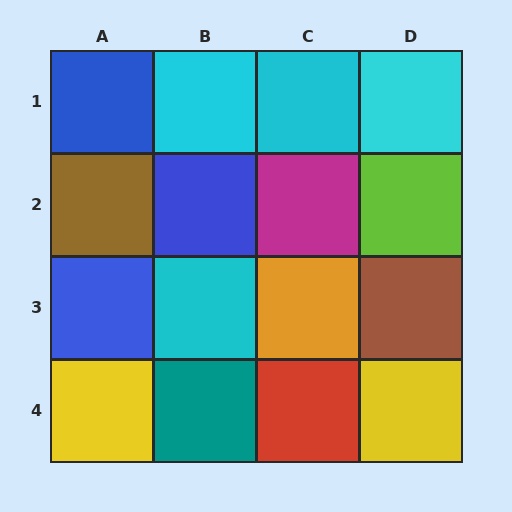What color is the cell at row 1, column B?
Cyan.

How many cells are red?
1 cell is red.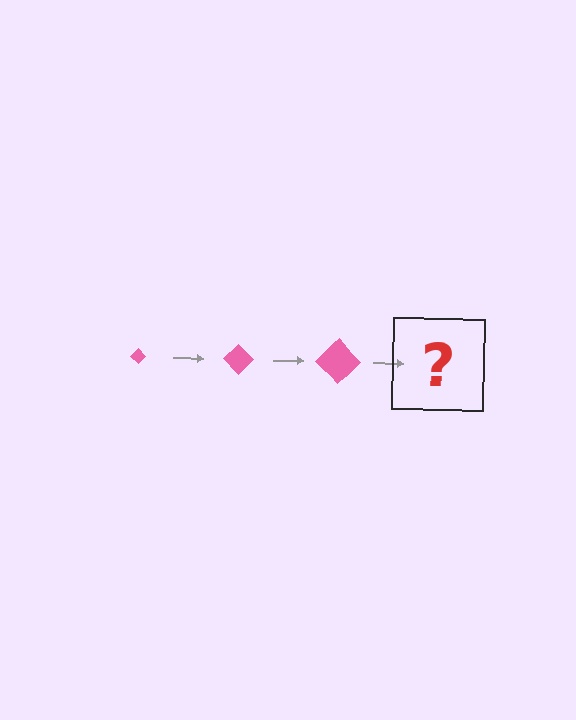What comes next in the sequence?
The next element should be a pink diamond, larger than the previous one.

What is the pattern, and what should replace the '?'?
The pattern is that the diamond gets progressively larger each step. The '?' should be a pink diamond, larger than the previous one.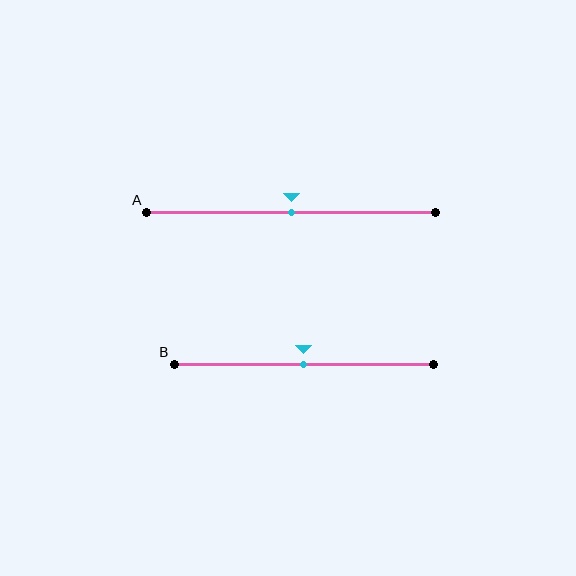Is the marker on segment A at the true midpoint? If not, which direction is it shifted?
Yes, the marker on segment A is at the true midpoint.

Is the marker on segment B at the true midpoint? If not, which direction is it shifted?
Yes, the marker on segment B is at the true midpoint.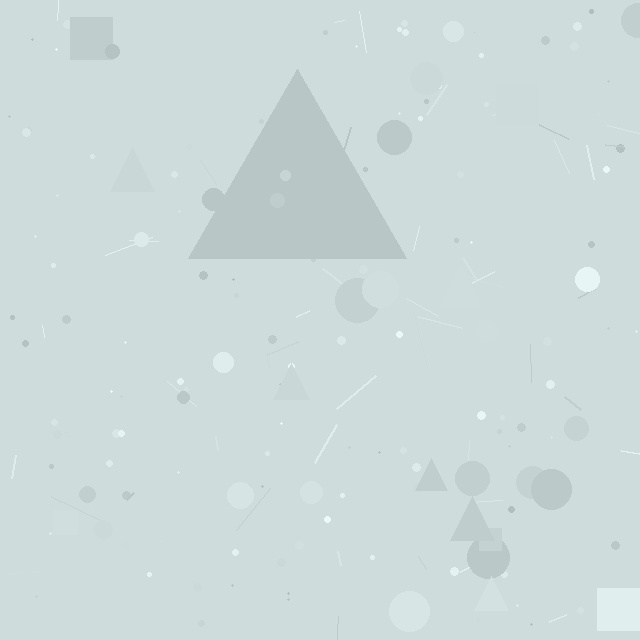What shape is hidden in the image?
A triangle is hidden in the image.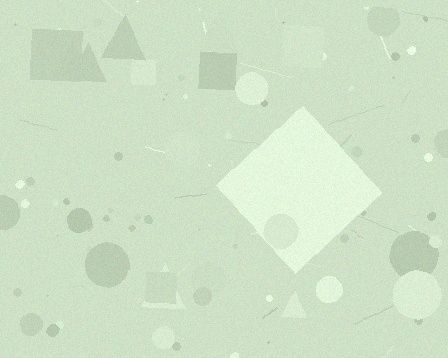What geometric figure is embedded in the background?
A diamond is embedded in the background.